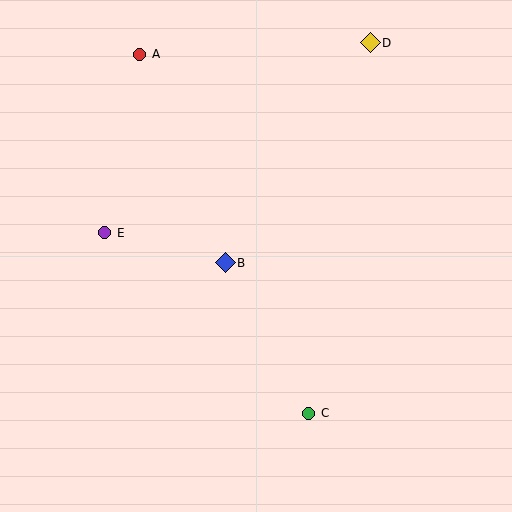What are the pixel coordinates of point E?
Point E is at (105, 233).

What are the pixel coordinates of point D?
Point D is at (370, 43).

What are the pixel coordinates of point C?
Point C is at (309, 413).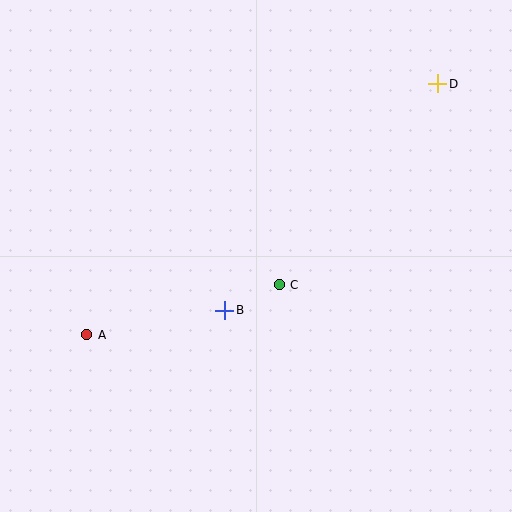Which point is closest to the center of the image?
Point C at (279, 285) is closest to the center.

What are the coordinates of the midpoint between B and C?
The midpoint between B and C is at (252, 297).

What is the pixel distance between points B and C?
The distance between B and C is 60 pixels.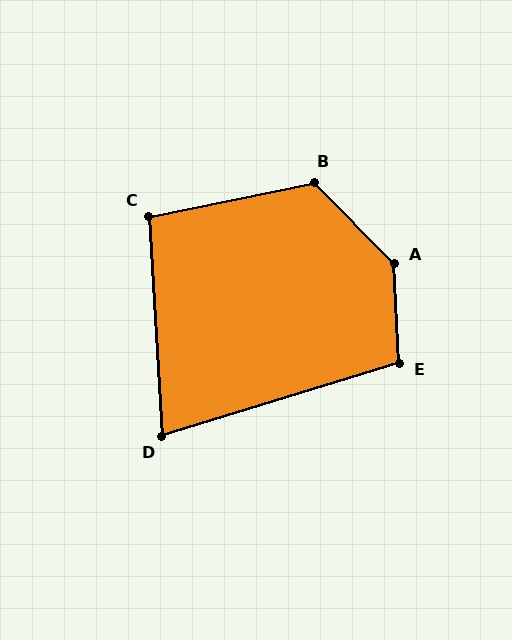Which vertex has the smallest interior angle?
D, at approximately 77 degrees.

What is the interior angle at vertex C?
Approximately 98 degrees (obtuse).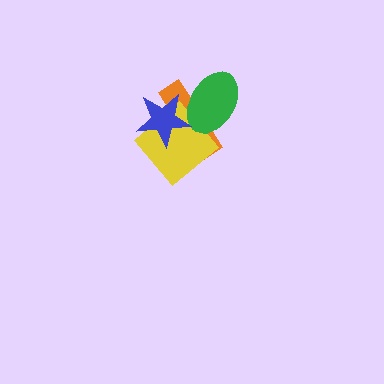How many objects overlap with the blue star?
3 objects overlap with the blue star.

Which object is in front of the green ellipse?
The blue star is in front of the green ellipse.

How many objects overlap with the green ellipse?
3 objects overlap with the green ellipse.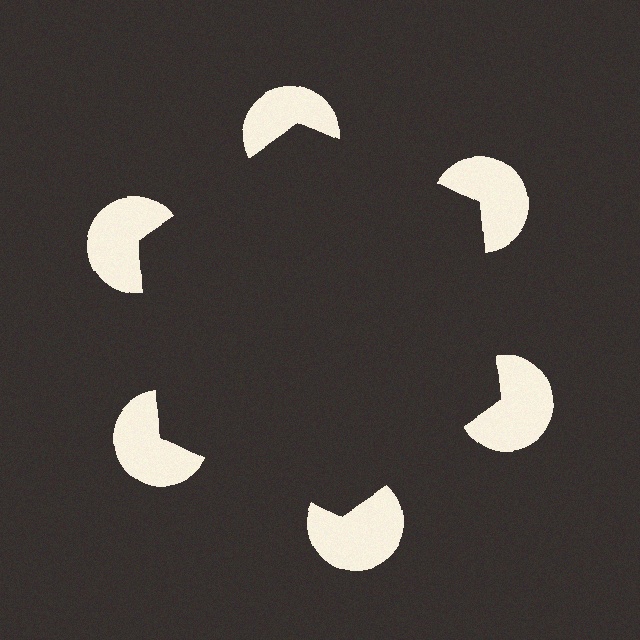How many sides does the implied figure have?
6 sides.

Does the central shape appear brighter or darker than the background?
It typically appears slightly darker than the background, even though no actual brightness change is drawn.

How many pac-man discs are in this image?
There are 6 — one at each vertex of the illusory hexagon.